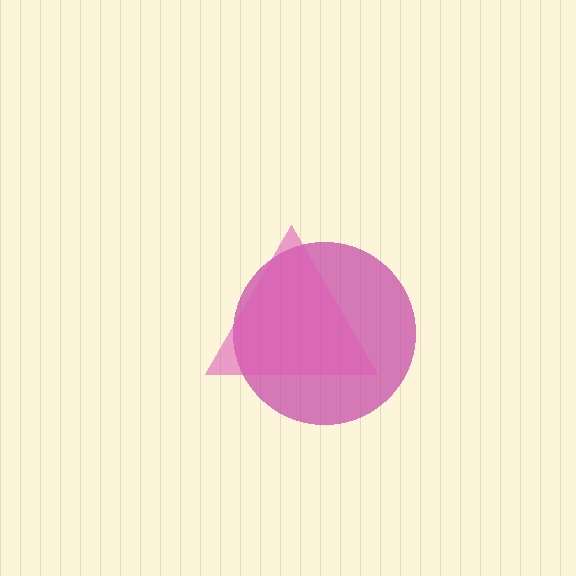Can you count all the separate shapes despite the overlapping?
Yes, there are 2 separate shapes.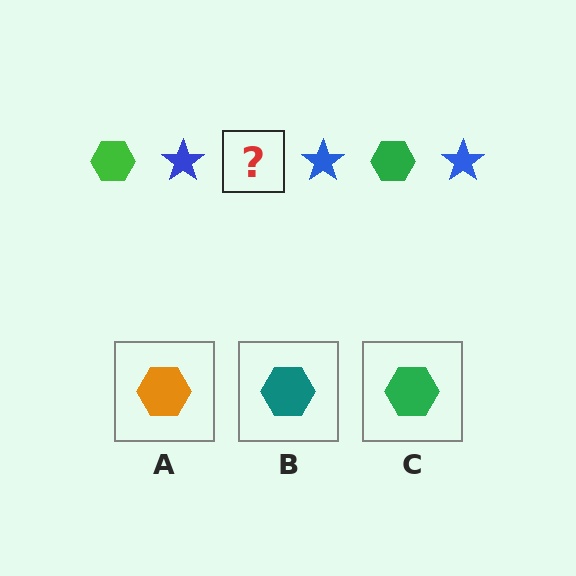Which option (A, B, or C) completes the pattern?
C.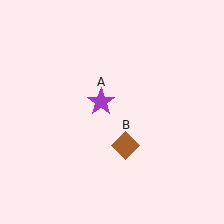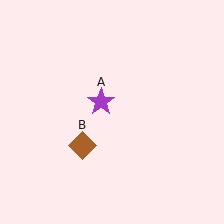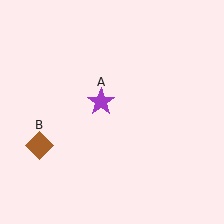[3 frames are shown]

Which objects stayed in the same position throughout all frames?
Purple star (object A) remained stationary.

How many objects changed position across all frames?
1 object changed position: brown diamond (object B).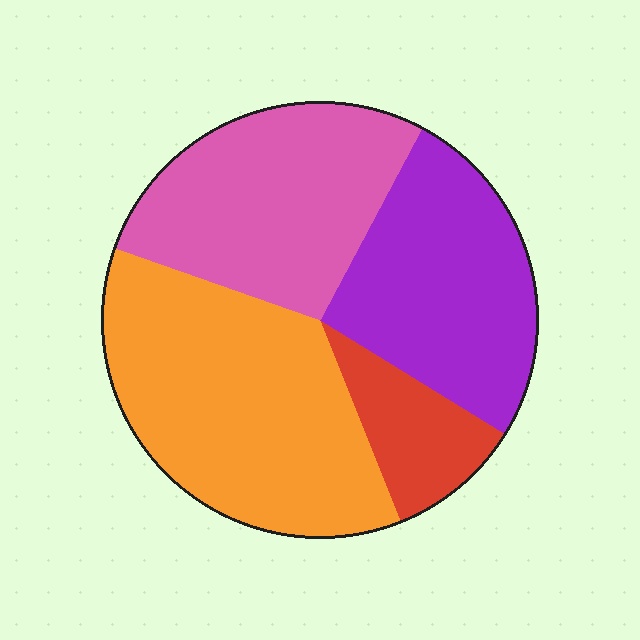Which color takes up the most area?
Orange, at roughly 35%.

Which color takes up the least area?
Red, at roughly 10%.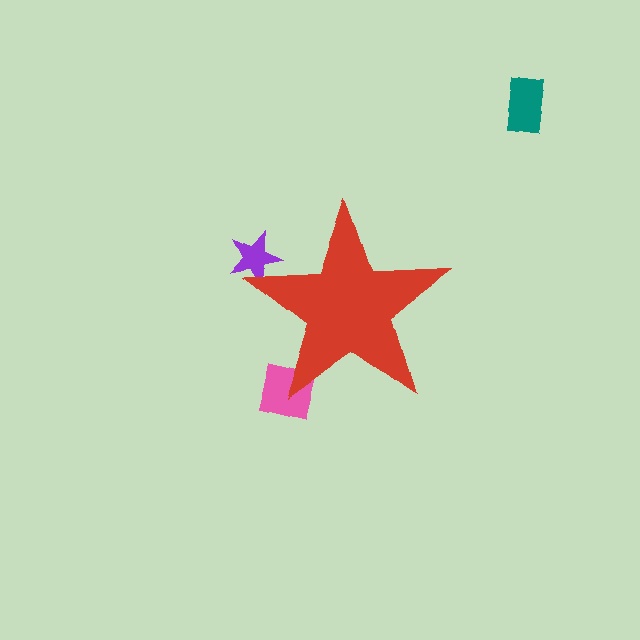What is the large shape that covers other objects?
A red star.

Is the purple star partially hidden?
Yes, the purple star is partially hidden behind the red star.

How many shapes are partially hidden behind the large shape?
2 shapes are partially hidden.